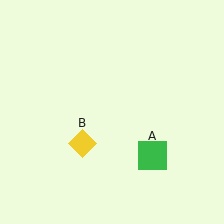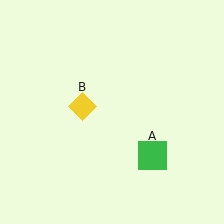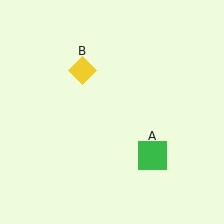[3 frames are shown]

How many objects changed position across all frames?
1 object changed position: yellow diamond (object B).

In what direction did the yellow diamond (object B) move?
The yellow diamond (object B) moved up.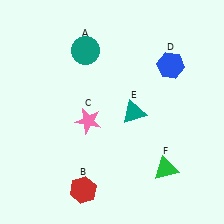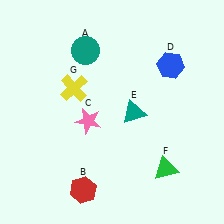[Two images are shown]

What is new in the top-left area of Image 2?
A yellow cross (G) was added in the top-left area of Image 2.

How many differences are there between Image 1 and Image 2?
There is 1 difference between the two images.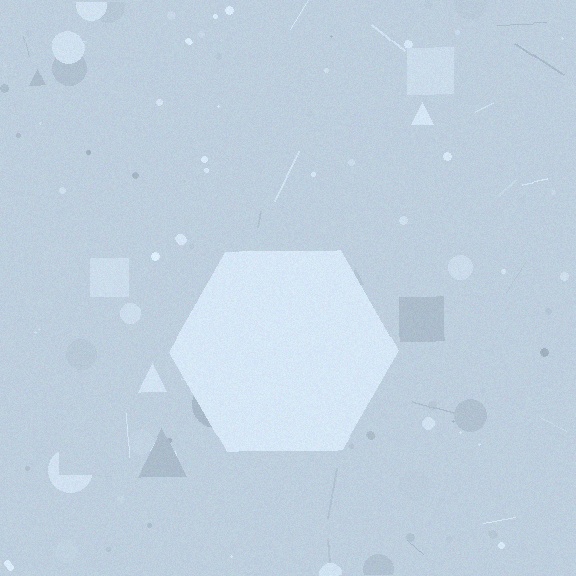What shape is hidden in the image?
A hexagon is hidden in the image.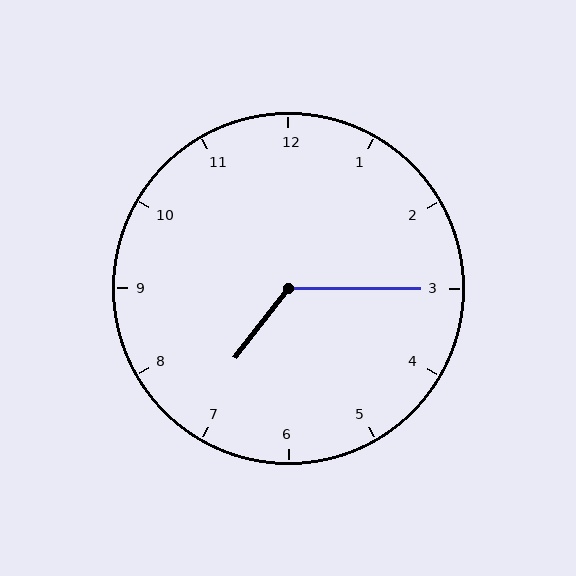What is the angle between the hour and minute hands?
Approximately 128 degrees.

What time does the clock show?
7:15.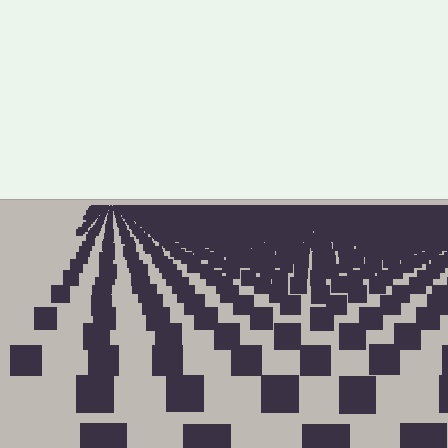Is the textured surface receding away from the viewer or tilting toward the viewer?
The surface is receding away from the viewer. Texture elements get smaller and denser toward the top.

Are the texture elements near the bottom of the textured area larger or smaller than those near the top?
Larger. Near the bottom, elements are closer to the viewer and appear at a bigger on-screen size.